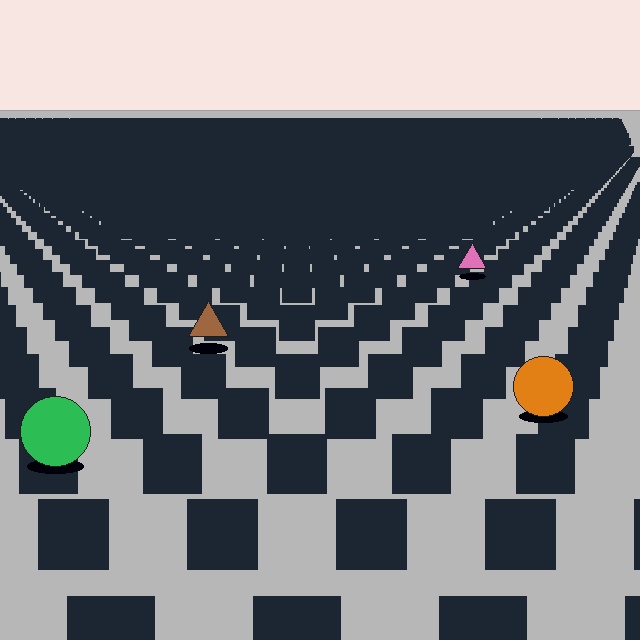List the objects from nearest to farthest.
From nearest to farthest: the green circle, the orange circle, the brown triangle, the pink triangle.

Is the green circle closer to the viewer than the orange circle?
Yes. The green circle is closer — you can tell from the texture gradient: the ground texture is coarser near it.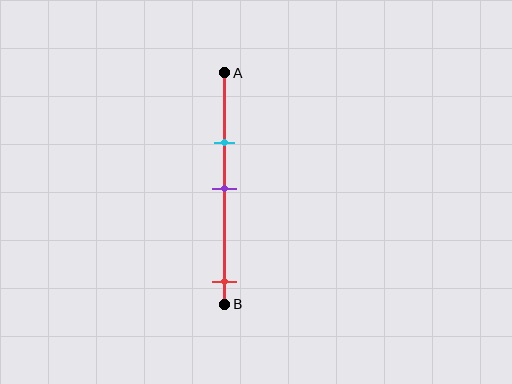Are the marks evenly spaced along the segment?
No, the marks are not evenly spaced.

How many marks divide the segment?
There are 3 marks dividing the segment.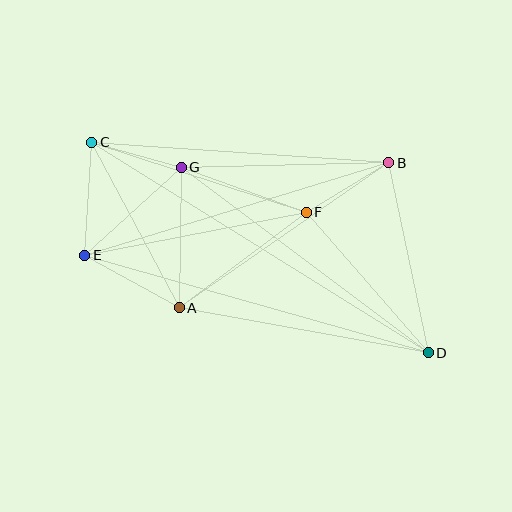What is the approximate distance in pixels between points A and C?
The distance between A and C is approximately 187 pixels.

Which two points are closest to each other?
Points C and G are closest to each other.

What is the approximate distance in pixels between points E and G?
The distance between E and G is approximately 131 pixels.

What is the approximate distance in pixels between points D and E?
The distance between D and E is approximately 357 pixels.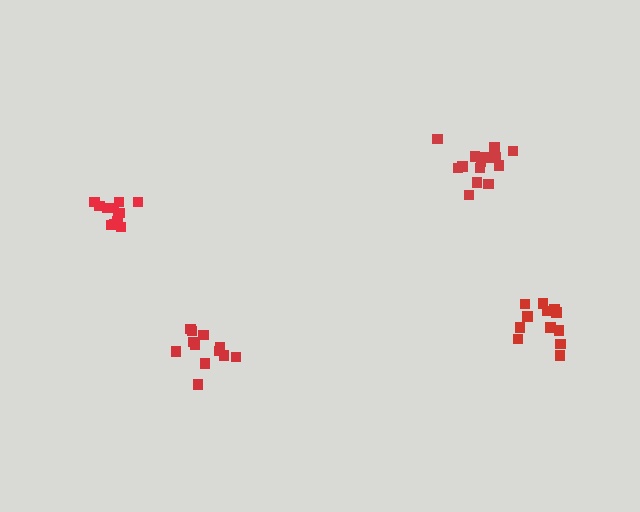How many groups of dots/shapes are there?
There are 4 groups.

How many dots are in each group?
Group 1: 14 dots, Group 2: 12 dots, Group 3: 12 dots, Group 4: 12 dots (50 total).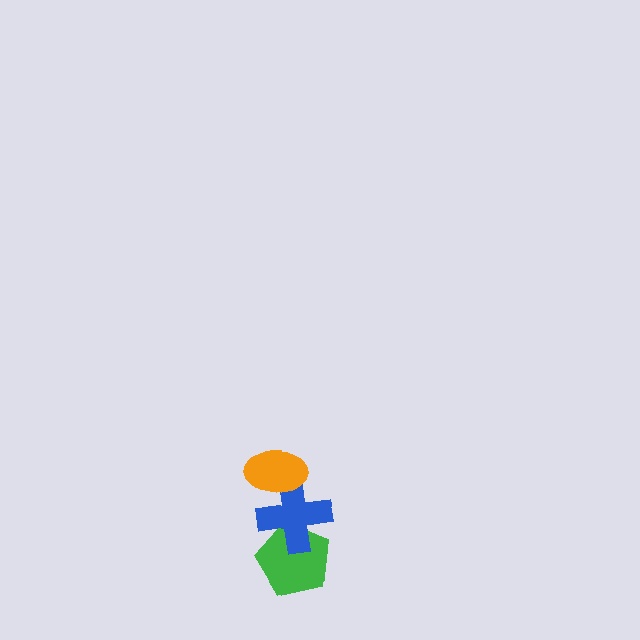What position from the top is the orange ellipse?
The orange ellipse is 1st from the top.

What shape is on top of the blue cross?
The orange ellipse is on top of the blue cross.